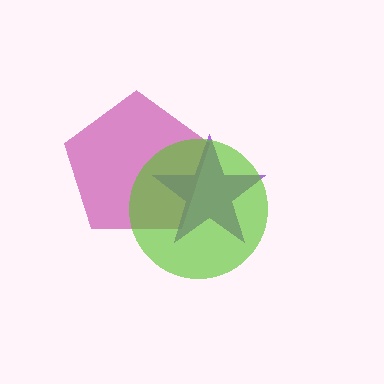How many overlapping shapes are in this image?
There are 3 overlapping shapes in the image.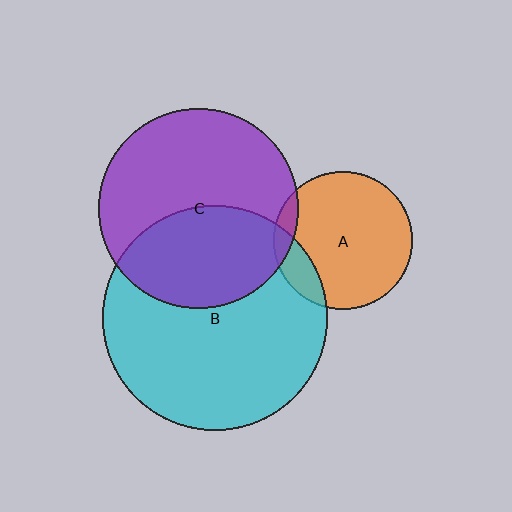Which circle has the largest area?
Circle B (cyan).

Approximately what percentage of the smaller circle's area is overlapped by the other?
Approximately 5%.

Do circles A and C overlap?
Yes.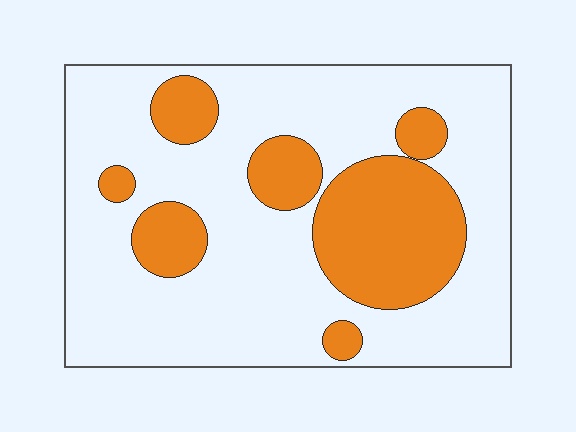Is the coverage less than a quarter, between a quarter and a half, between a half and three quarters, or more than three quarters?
Between a quarter and a half.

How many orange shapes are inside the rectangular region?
7.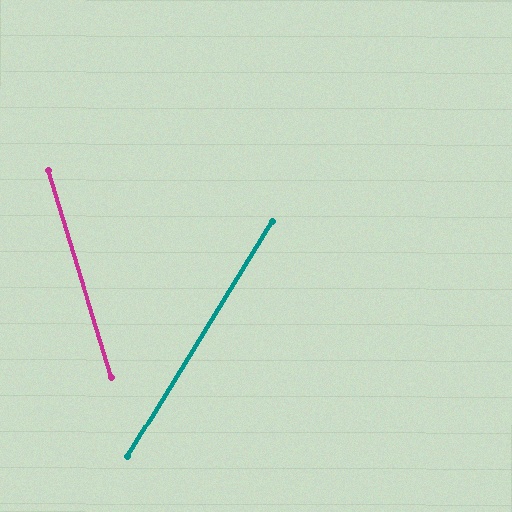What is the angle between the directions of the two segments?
Approximately 48 degrees.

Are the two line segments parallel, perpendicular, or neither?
Neither parallel nor perpendicular — they differ by about 48°.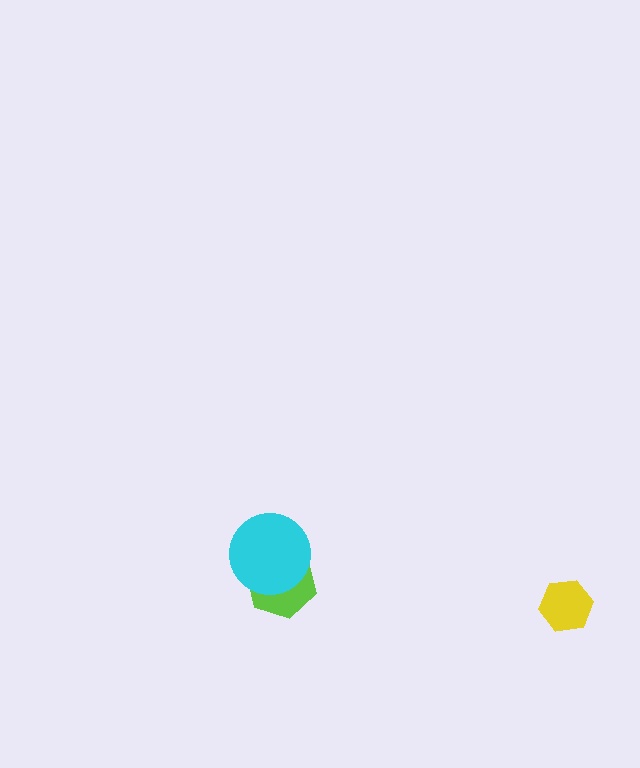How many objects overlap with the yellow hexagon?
0 objects overlap with the yellow hexagon.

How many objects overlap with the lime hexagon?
1 object overlaps with the lime hexagon.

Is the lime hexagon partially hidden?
Yes, it is partially covered by another shape.